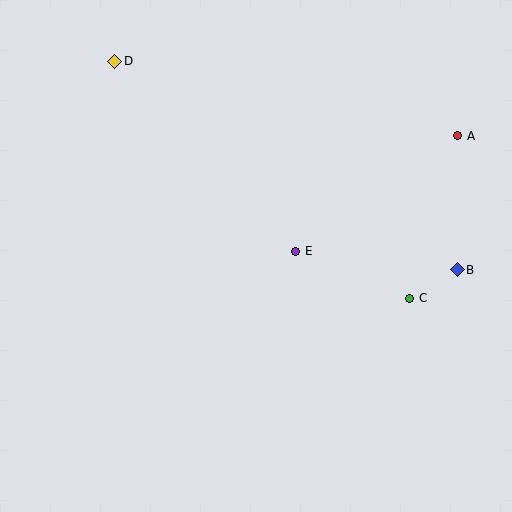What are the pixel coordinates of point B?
Point B is at (457, 270).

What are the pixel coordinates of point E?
Point E is at (296, 251).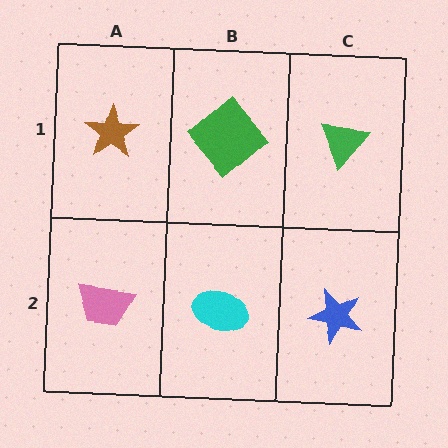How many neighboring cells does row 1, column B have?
3.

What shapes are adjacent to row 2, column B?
A green diamond (row 1, column B), a pink trapezoid (row 2, column A), a blue star (row 2, column C).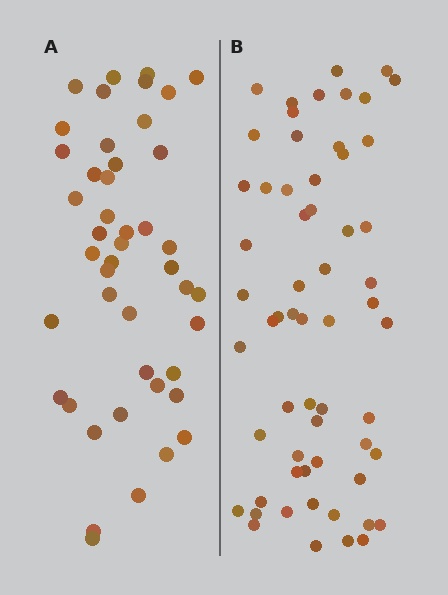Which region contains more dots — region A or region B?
Region B (the right region) has more dots.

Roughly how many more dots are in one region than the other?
Region B has approximately 15 more dots than region A.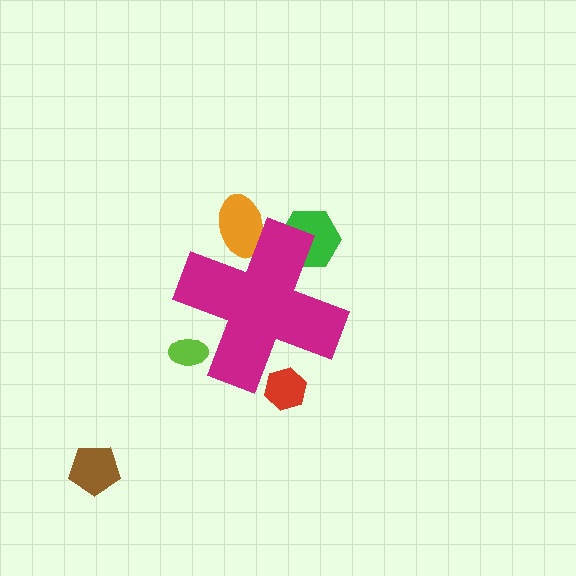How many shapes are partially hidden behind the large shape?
4 shapes are partially hidden.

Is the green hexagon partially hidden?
Yes, the green hexagon is partially hidden behind the magenta cross.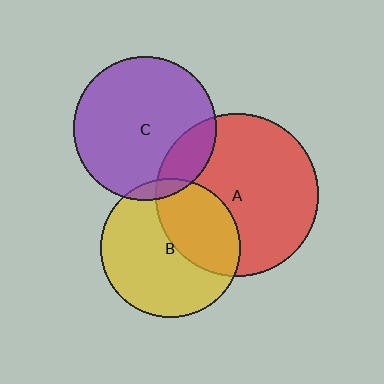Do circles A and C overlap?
Yes.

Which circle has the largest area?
Circle A (red).